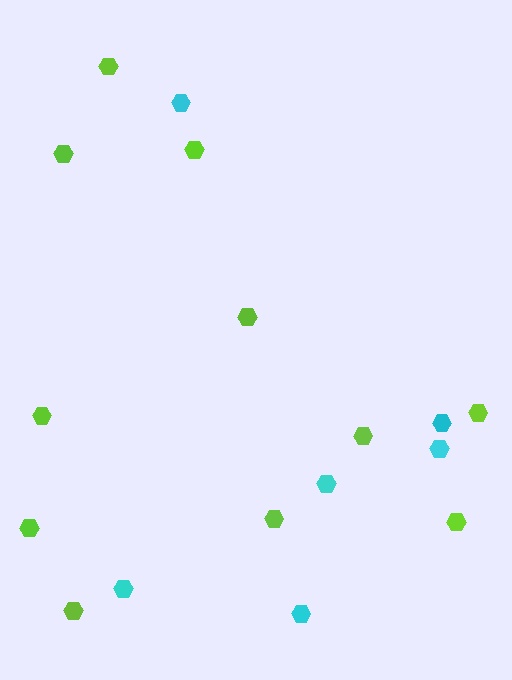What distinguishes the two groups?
There are 2 groups: one group of lime hexagons (11) and one group of cyan hexagons (6).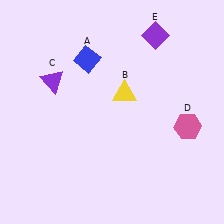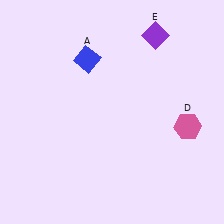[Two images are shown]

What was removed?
The purple triangle (C), the yellow triangle (B) were removed in Image 2.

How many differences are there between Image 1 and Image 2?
There are 2 differences between the two images.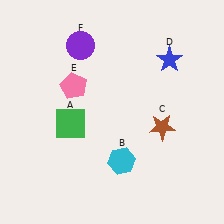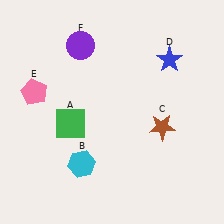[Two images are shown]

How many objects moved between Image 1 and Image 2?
2 objects moved between the two images.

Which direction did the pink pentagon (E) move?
The pink pentagon (E) moved left.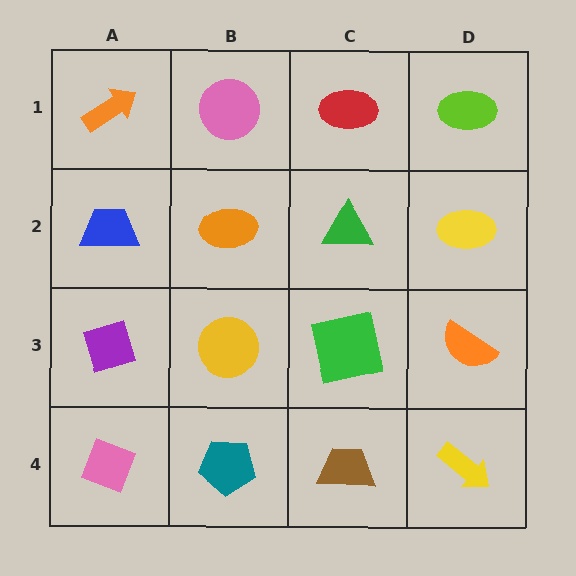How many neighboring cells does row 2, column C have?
4.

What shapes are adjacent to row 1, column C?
A green triangle (row 2, column C), a pink circle (row 1, column B), a lime ellipse (row 1, column D).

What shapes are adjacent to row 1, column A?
A blue trapezoid (row 2, column A), a pink circle (row 1, column B).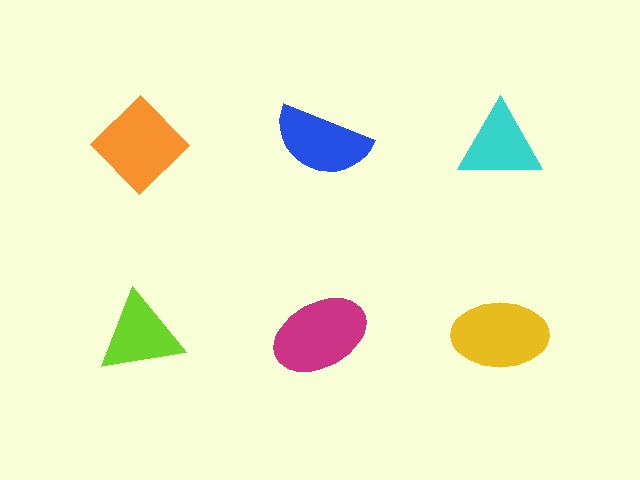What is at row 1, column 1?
An orange diamond.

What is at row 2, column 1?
A lime triangle.